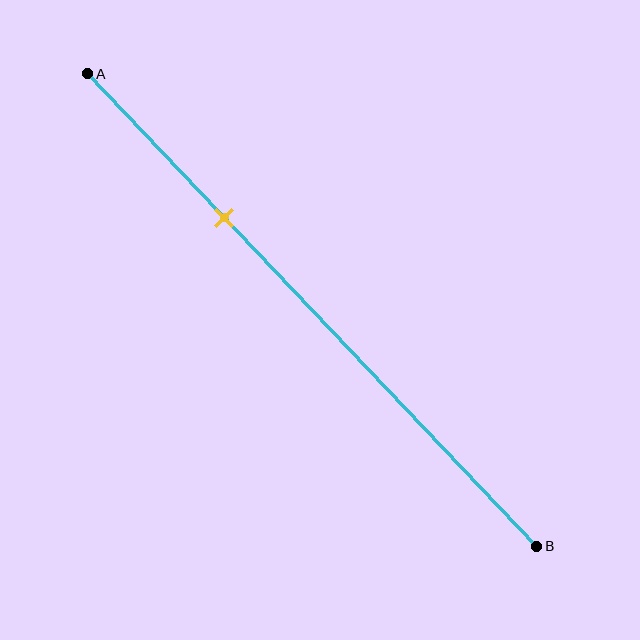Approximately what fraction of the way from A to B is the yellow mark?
The yellow mark is approximately 30% of the way from A to B.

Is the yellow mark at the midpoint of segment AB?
No, the mark is at about 30% from A, not at the 50% midpoint.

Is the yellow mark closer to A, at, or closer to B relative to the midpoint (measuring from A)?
The yellow mark is closer to point A than the midpoint of segment AB.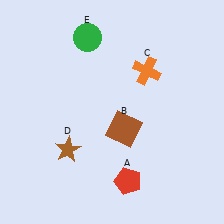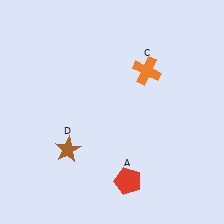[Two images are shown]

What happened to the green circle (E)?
The green circle (E) was removed in Image 2. It was in the top-left area of Image 1.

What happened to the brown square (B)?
The brown square (B) was removed in Image 2. It was in the bottom-right area of Image 1.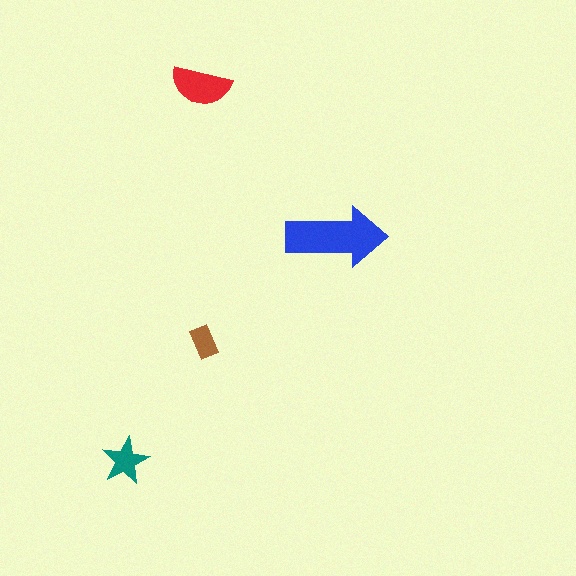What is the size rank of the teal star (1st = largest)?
3rd.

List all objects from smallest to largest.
The brown rectangle, the teal star, the red semicircle, the blue arrow.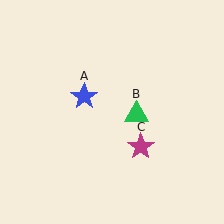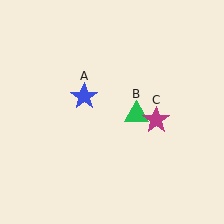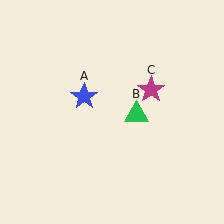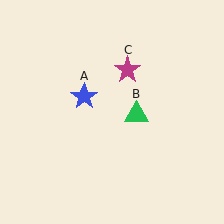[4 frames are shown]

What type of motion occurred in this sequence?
The magenta star (object C) rotated counterclockwise around the center of the scene.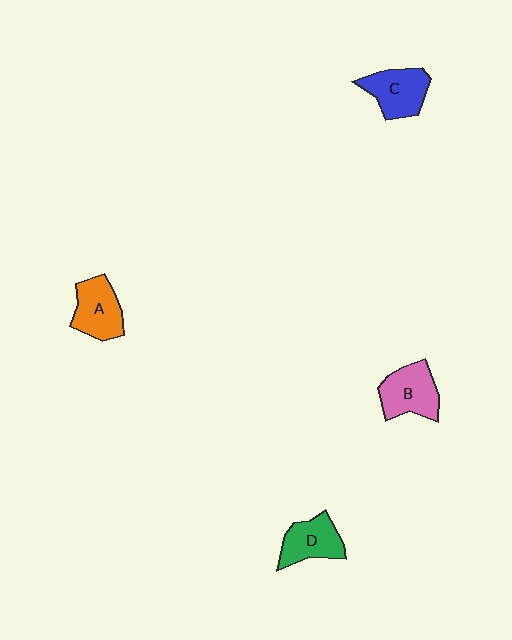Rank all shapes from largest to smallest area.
From largest to smallest: B (pink), C (blue), A (orange), D (green).